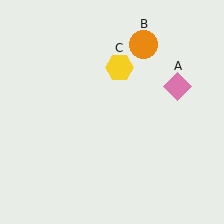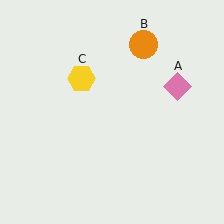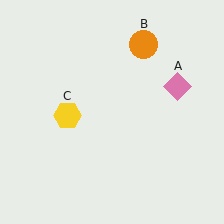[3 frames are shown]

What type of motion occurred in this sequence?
The yellow hexagon (object C) rotated counterclockwise around the center of the scene.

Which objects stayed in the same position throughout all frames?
Pink diamond (object A) and orange circle (object B) remained stationary.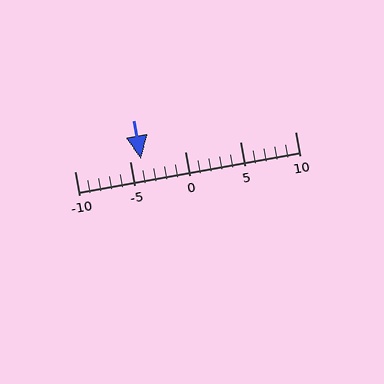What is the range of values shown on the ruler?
The ruler shows values from -10 to 10.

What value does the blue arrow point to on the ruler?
The blue arrow points to approximately -4.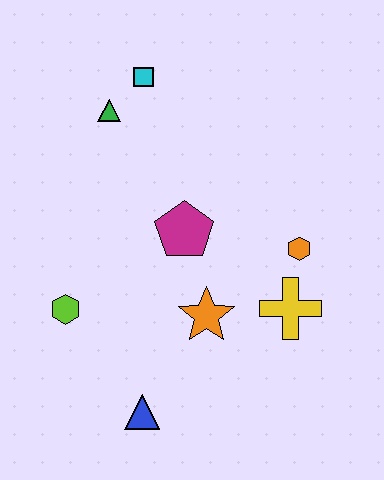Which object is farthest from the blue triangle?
The cyan square is farthest from the blue triangle.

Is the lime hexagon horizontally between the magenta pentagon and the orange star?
No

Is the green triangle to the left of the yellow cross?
Yes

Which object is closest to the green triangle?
The cyan square is closest to the green triangle.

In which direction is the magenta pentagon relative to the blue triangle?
The magenta pentagon is above the blue triangle.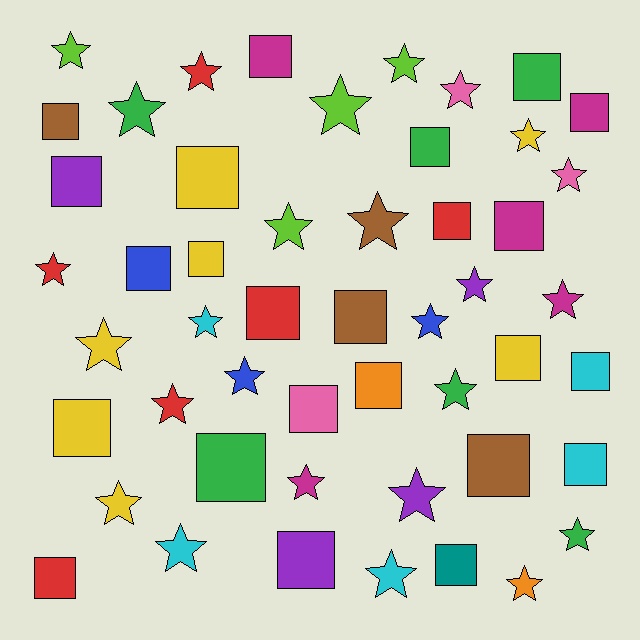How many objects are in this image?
There are 50 objects.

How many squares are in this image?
There are 24 squares.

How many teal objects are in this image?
There is 1 teal object.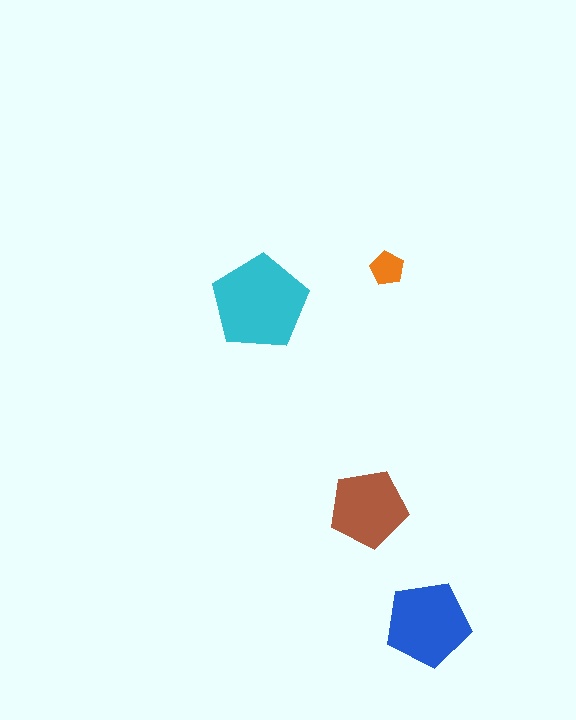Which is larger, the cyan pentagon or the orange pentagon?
The cyan one.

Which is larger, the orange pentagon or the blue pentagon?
The blue one.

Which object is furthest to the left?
The cyan pentagon is leftmost.